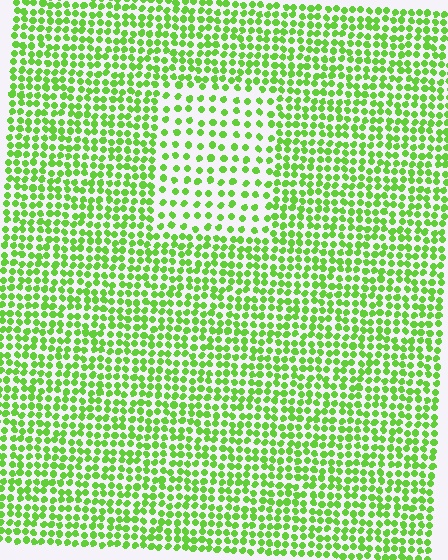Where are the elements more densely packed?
The elements are more densely packed outside the rectangle boundary.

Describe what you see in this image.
The image contains small lime elements arranged at two different densities. A rectangle-shaped region is visible where the elements are less densely packed than the surrounding area.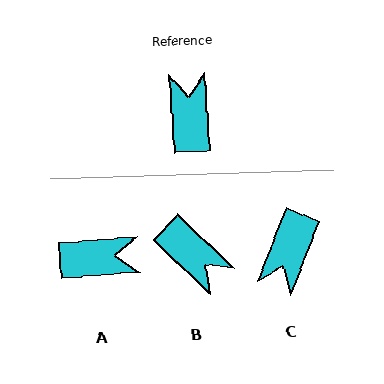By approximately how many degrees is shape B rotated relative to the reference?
Approximately 137 degrees clockwise.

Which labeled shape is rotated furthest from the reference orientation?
C, about 154 degrees away.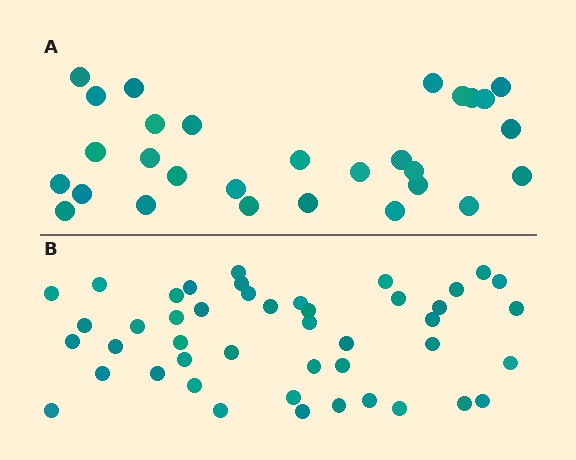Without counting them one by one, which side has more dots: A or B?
Region B (the bottom region) has more dots.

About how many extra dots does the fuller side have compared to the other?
Region B has approximately 15 more dots than region A.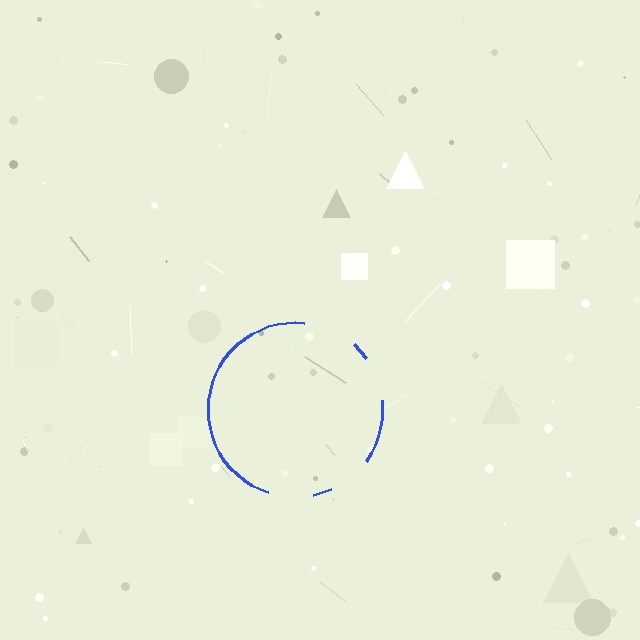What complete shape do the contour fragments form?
The contour fragments form a circle.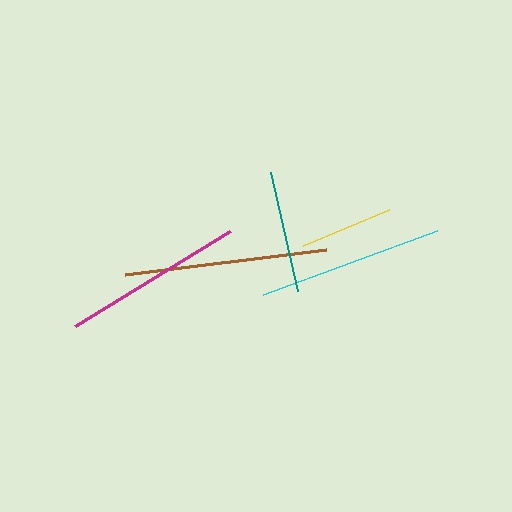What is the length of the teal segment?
The teal segment is approximately 122 pixels long.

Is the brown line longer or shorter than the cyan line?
The brown line is longer than the cyan line.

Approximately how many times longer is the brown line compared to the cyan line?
The brown line is approximately 1.1 times the length of the cyan line.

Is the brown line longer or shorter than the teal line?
The brown line is longer than the teal line.